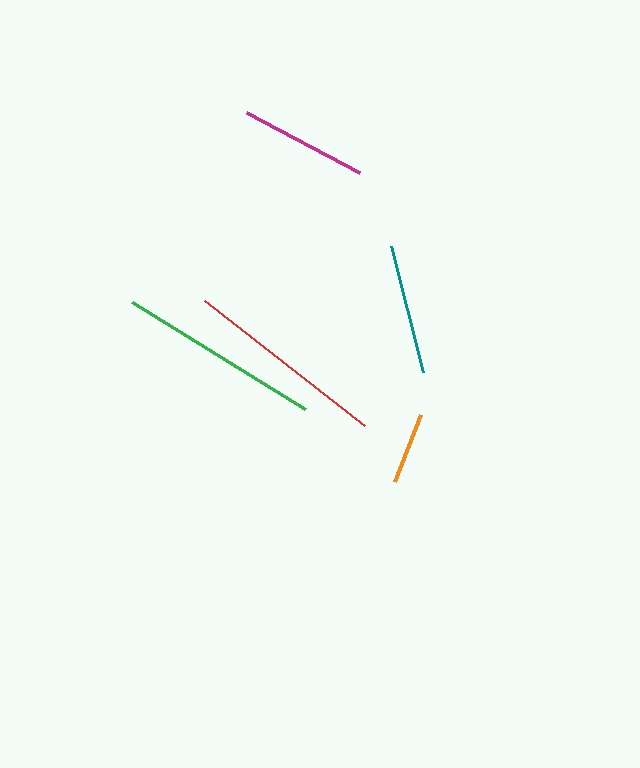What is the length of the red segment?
The red segment is approximately 203 pixels long.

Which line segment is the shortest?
The orange line is the shortest at approximately 72 pixels.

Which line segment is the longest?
The green line is the longest at approximately 203 pixels.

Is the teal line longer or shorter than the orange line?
The teal line is longer than the orange line.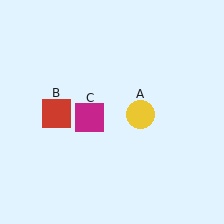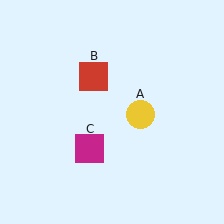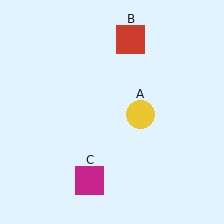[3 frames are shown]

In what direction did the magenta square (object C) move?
The magenta square (object C) moved down.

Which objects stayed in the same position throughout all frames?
Yellow circle (object A) remained stationary.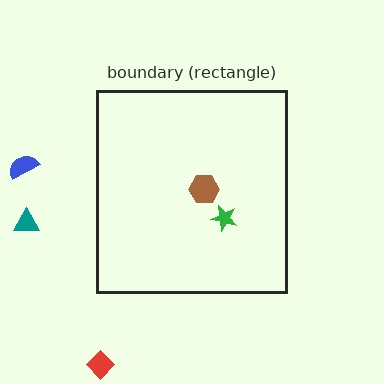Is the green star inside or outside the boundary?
Inside.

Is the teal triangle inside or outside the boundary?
Outside.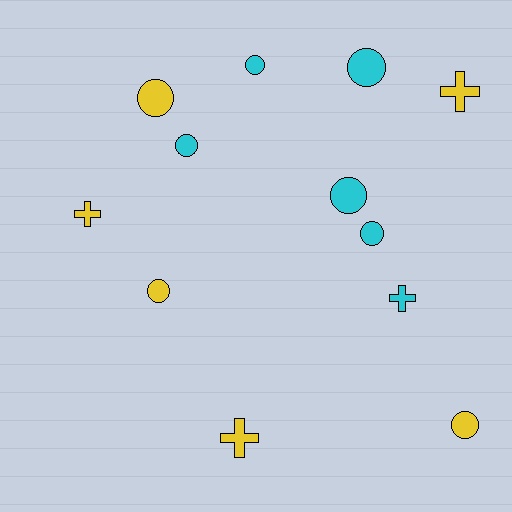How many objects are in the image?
There are 12 objects.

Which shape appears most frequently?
Circle, with 8 objects.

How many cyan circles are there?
There are 5 cyan circles.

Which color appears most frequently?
Yellow, with 6 objects.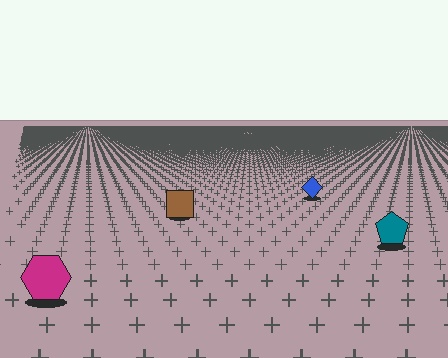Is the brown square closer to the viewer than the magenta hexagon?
No. The magenta hexagon is closer — you can tell from the texture gradient: the ground texture is coarser near it.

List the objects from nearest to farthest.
From nearest to farthest: the magenta hexagon, the teal pentagon, the brown square, the blue diamond.